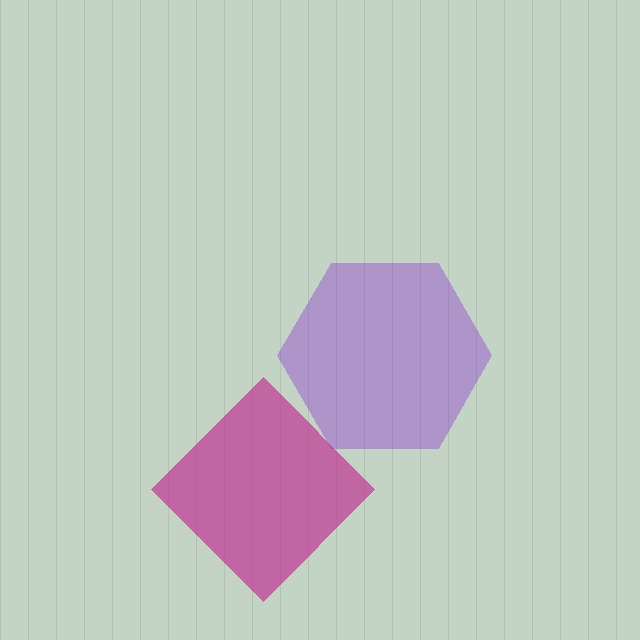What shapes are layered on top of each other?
The layered shapes are: a magenta diamond, a purple hexagon.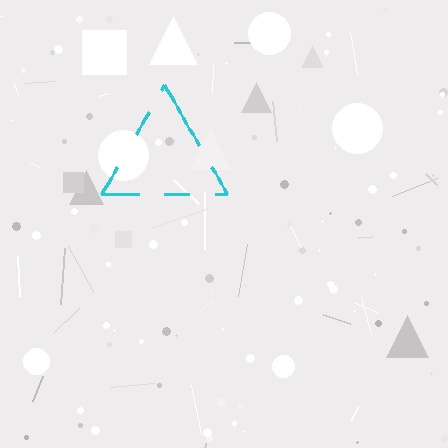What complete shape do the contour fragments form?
The contour fragments form a triangle.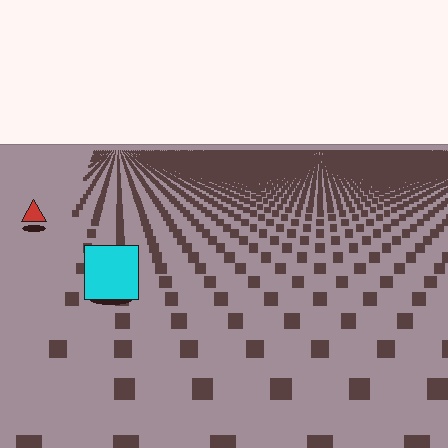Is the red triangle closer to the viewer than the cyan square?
No. The cyan square is closer — you can tell from the texture gradient: the ground texture is coarser near it.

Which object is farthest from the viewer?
The red triangle is farthest from the viewer. It appears smaller and the ground texture around it is denser.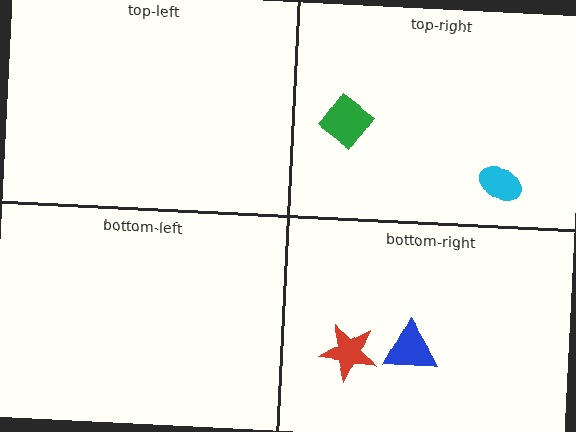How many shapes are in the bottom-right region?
2.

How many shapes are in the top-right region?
2.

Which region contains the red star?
The bottom-right region.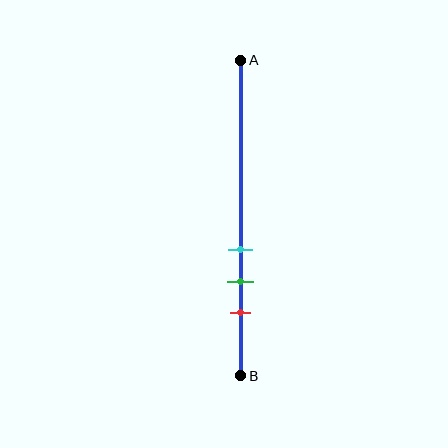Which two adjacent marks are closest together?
The cyan and green marks are the closest adjacent pair.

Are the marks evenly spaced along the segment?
Yes, the marks are approximately evenly spaced.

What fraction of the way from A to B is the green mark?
The green mark is approximately 70% (0.7) of the way from A to B.